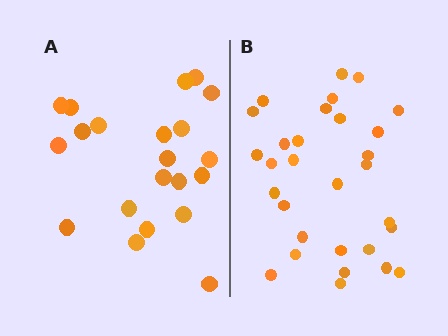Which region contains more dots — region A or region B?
Region B (the right region) has more dots.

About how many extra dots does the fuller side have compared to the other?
Region B has roughly 8 or so more dots than region A.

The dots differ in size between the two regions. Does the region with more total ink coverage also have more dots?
No. Region A has more total ink coverage because its dots are larger, but region B actually contains more individual dots. Total area can be misleading — the number of items is what matters here.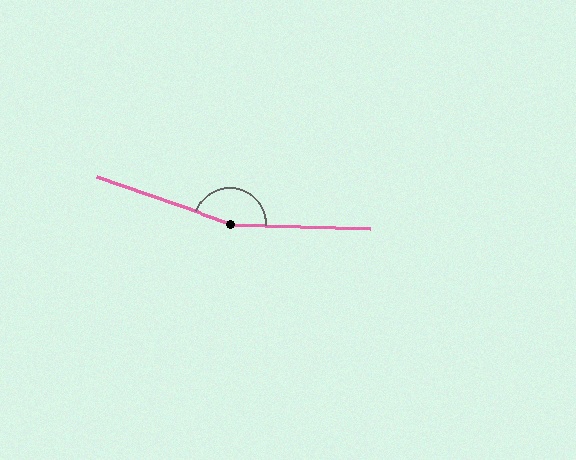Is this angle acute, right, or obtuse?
It is obtuse.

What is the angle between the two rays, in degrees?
Approximately 162 degrees.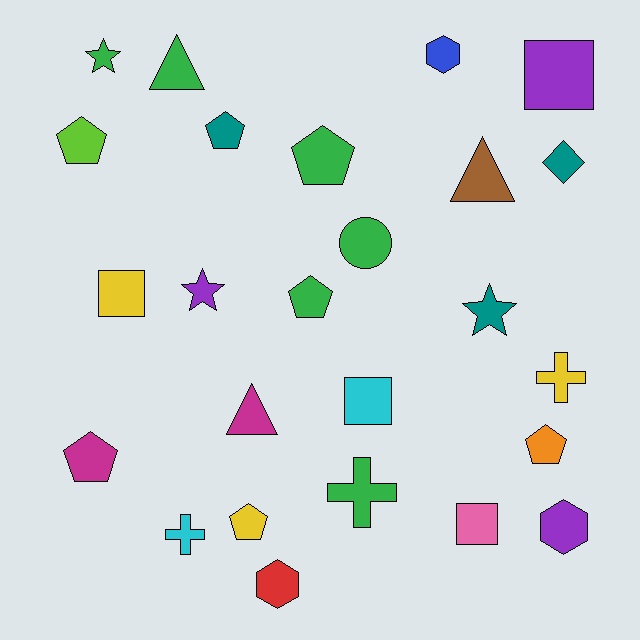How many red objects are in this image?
There is 1 red object.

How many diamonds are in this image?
There is 1 diamond.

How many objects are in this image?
There are 25 objects.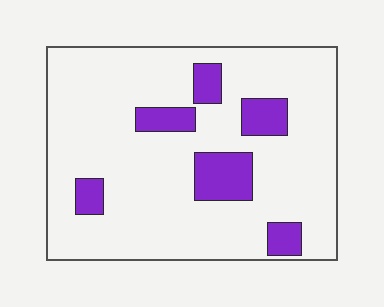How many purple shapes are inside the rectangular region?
6.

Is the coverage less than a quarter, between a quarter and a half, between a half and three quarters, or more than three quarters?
Less than a quarter.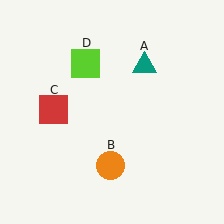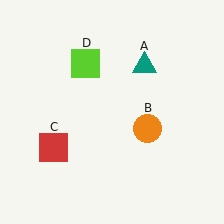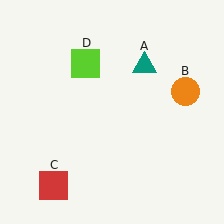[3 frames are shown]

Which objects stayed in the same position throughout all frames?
Teal triangle (object A) and lime square (object D) remained stationary.